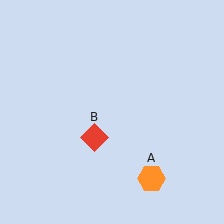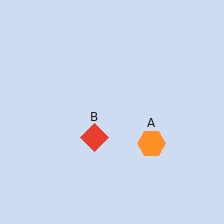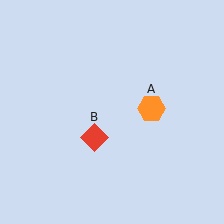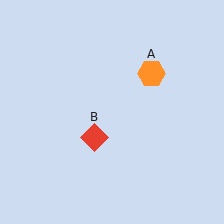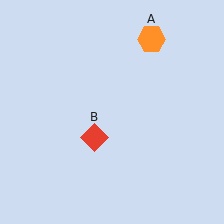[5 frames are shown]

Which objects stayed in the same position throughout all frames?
Red diamond (object B) remained stationary.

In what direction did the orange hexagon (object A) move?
The orange hexagon (object A) moved up.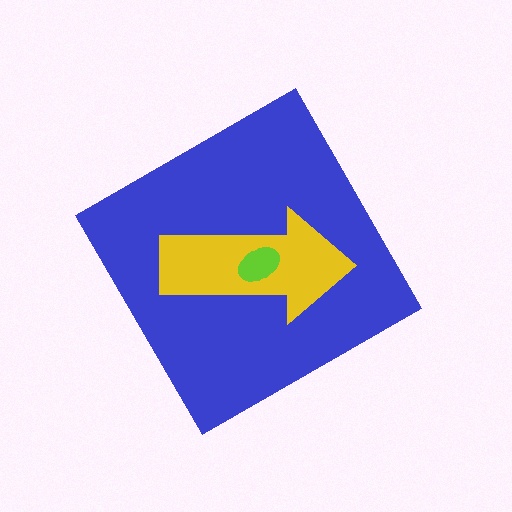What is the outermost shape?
The blue diamond.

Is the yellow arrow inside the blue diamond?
Yes.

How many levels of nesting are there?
3.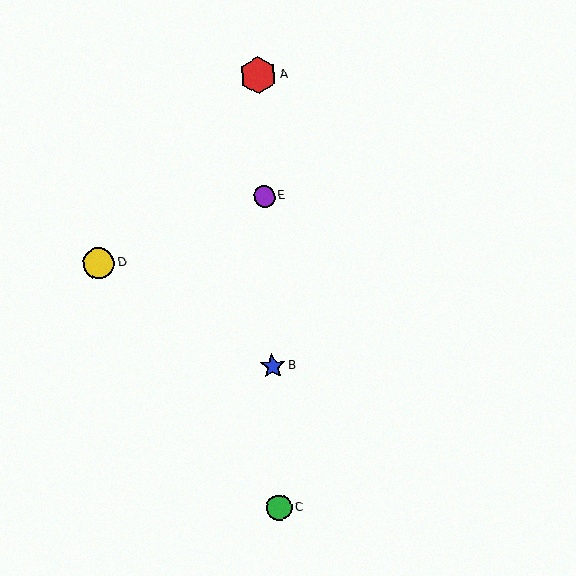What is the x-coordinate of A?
Object A is at x≈258.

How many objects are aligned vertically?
4 objects (A, B, C, E) are aligned vertically.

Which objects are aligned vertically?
Objects A, B, C, E are aligned vertically.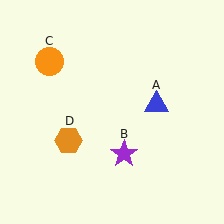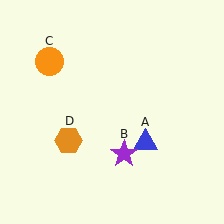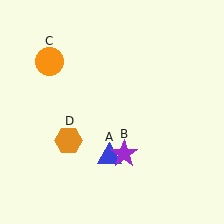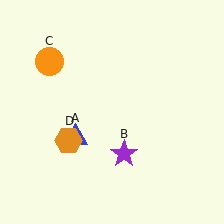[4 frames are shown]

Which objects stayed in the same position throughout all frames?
Purple star (object B) and orange circle (object C) and orange hexagon (object D) remained stationary.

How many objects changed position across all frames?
1 object changed position: blue triangle (object A).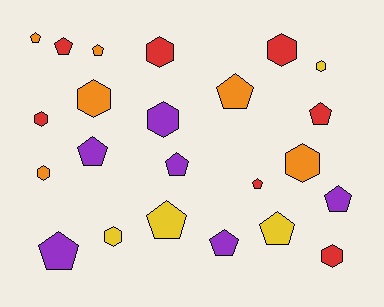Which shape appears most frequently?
Pentagon, with 13 objects.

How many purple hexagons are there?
There is 1 purple hexagon.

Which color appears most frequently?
Red, with 7 objects.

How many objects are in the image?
There are 23 objects.